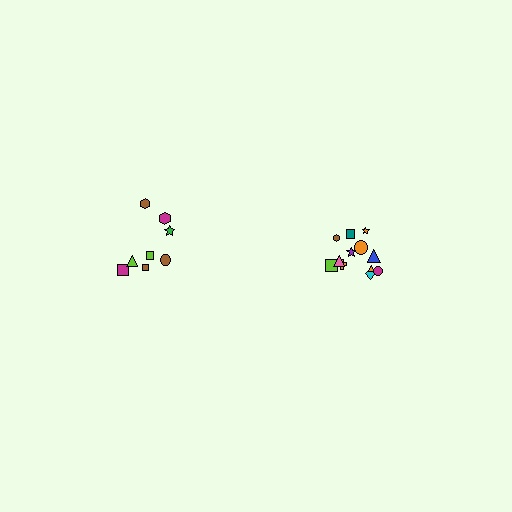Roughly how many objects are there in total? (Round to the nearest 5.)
Roughly 20 objects in total.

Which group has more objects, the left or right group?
The right group.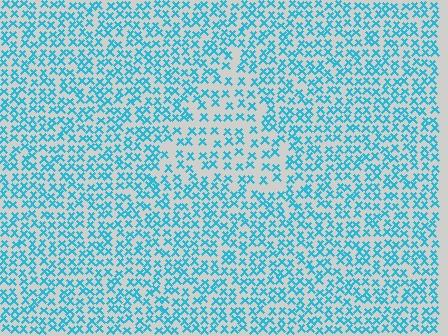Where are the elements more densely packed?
The elements are more densely packed outside the triangle boundary.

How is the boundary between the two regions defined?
The boundary is defined by a change in element density (approximately 1.7x ratio). All elements are the same color, size, and shape.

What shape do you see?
I see a triangle.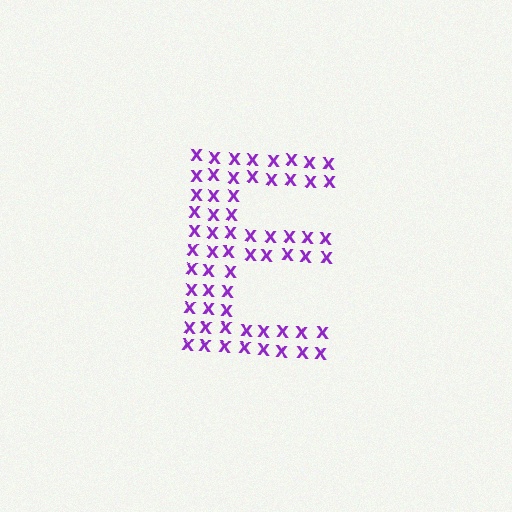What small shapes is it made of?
It is made of small letter X's.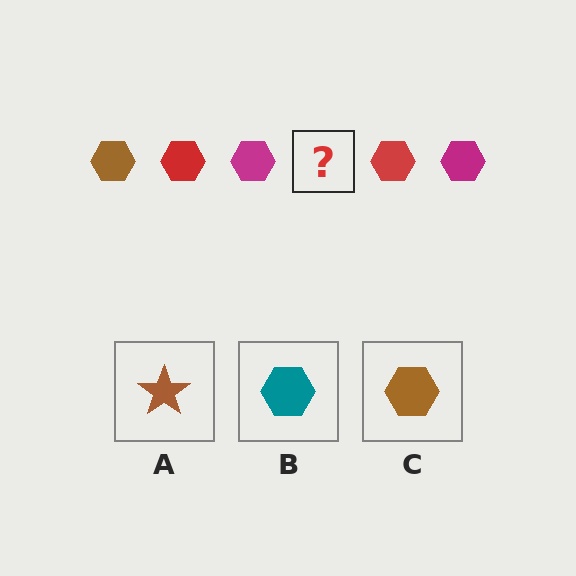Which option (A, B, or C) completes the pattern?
C.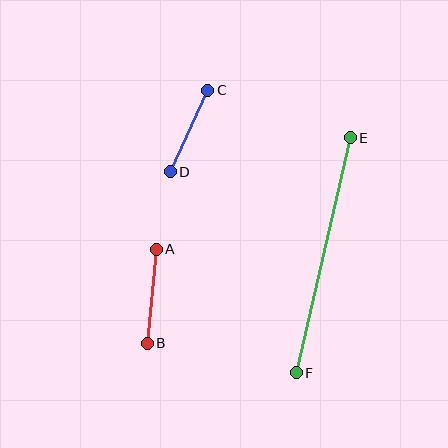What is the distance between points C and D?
The distance is approximately 89 pixels.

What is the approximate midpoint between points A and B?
The midpoint is at approximately (152, 296) pixels.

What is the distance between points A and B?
The distance is approximately 94 pixels.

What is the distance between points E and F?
The distance is approximately 241 pixels.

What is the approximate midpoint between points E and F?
The midpoint is at approximately (323, 255) pixels.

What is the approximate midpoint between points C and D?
The midpoint is at approximately (189, 131) pixels.